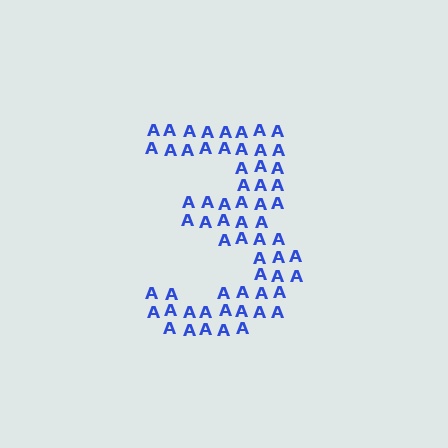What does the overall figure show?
The overall figure shows the digit 3.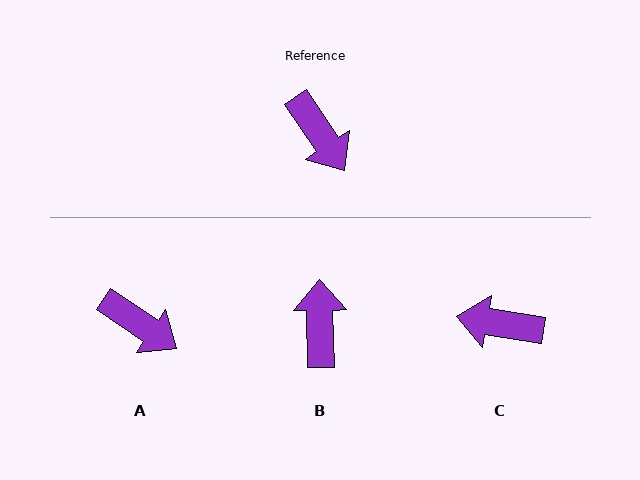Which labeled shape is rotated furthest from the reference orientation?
B, about 148 degrees away.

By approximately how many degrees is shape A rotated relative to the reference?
Approximately 23 degrees counter-clockwise.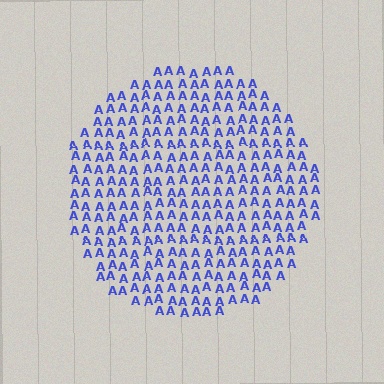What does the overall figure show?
The overall figure shows a circle.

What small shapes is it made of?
It is made of small letter A's.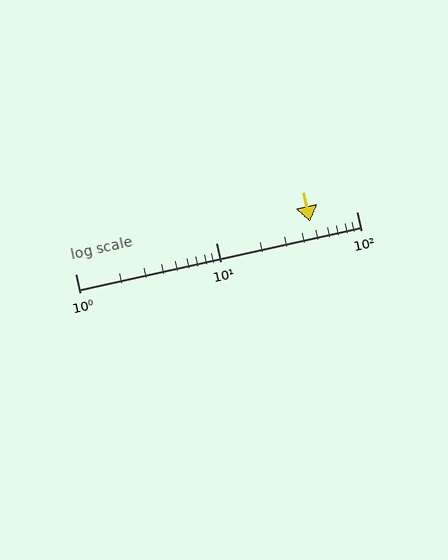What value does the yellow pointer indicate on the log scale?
The pointer indicates approximately 47.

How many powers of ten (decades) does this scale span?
The scale spans 2 decades, from 1 to 100.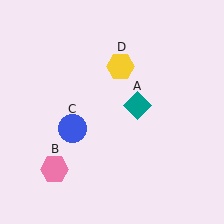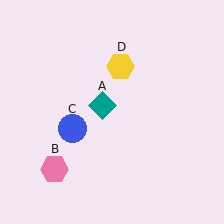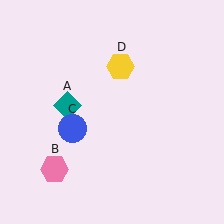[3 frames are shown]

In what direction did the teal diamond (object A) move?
The teal diamond (object A) moved left.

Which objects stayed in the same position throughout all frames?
Pink hexagon (object B) and blue circle (object C) and yellow hexagon (object D) remained stationary.